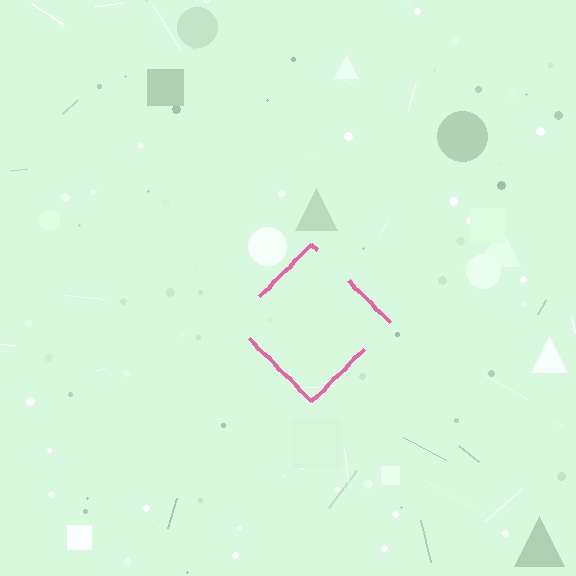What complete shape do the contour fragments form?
The contour fragments form a diamond.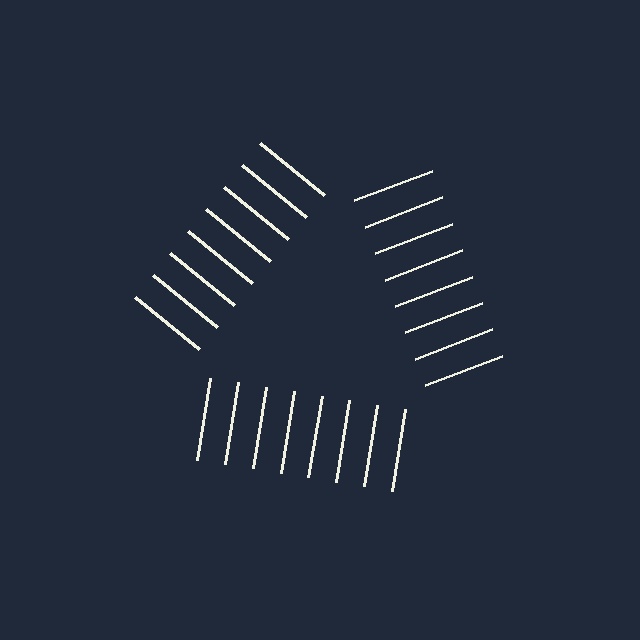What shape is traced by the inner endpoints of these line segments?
An illusory triangle — the line segments terminate on its edges but no continuous stroke is drawn.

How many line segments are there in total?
24 — 8 along each of the 3 edges.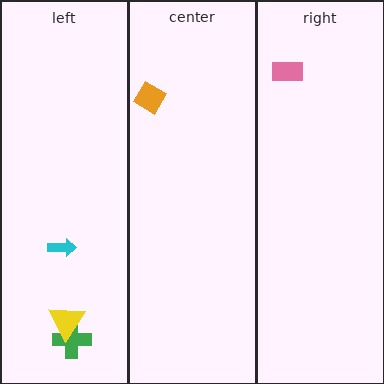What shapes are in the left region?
The green cross, the cyan arrow, the yellow triangle.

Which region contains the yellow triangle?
The left region.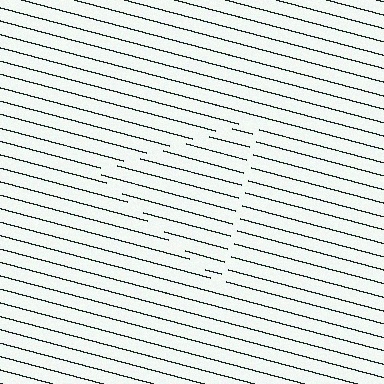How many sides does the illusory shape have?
3 sides — the line-ends trace a triangle.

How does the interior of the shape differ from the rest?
The interior of the shape contains the same grating, shifted by half a period — the contour is defined by the phase discontinuity where line-ends from the inner and outer gratings abut.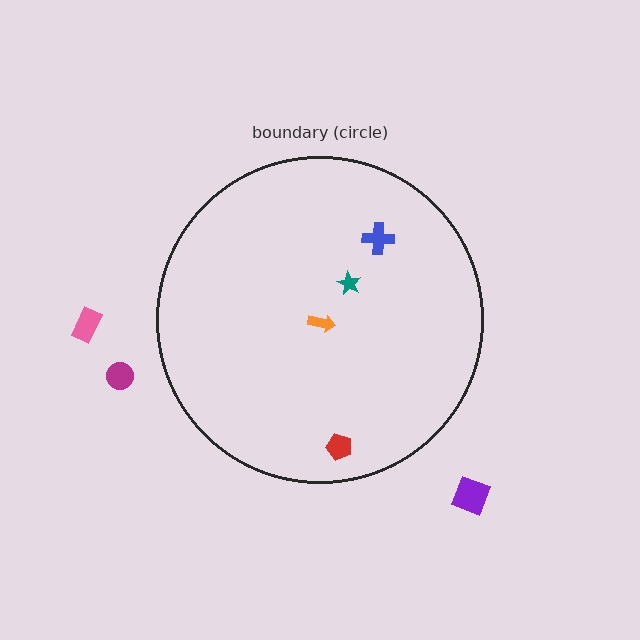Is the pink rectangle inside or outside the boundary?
Outside.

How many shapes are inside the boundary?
4 inside, 3 outside.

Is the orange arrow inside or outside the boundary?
Inside.